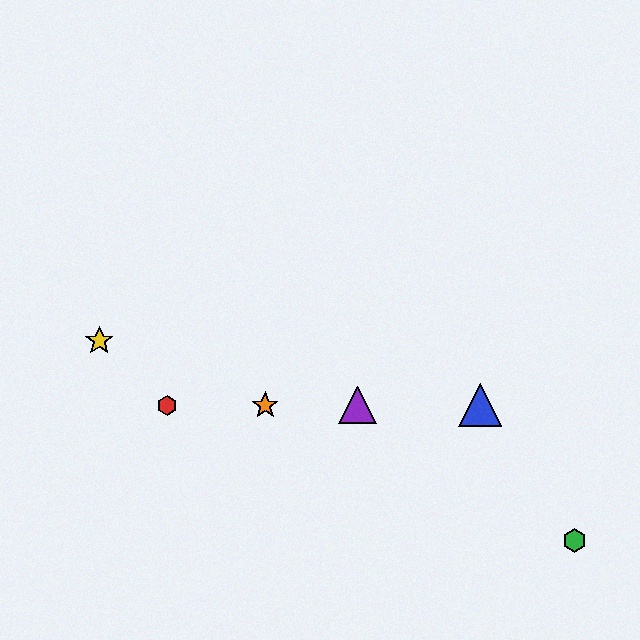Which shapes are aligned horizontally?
The red hexagon, the blue triangle, the purple triangle, the orange star are aligned horizontally.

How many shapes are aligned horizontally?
4 shapes (the red hexagon, the blue triangle, the purple triangle, the orange star) are aligned horizontally.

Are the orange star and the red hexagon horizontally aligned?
Yes, both are at y≈405.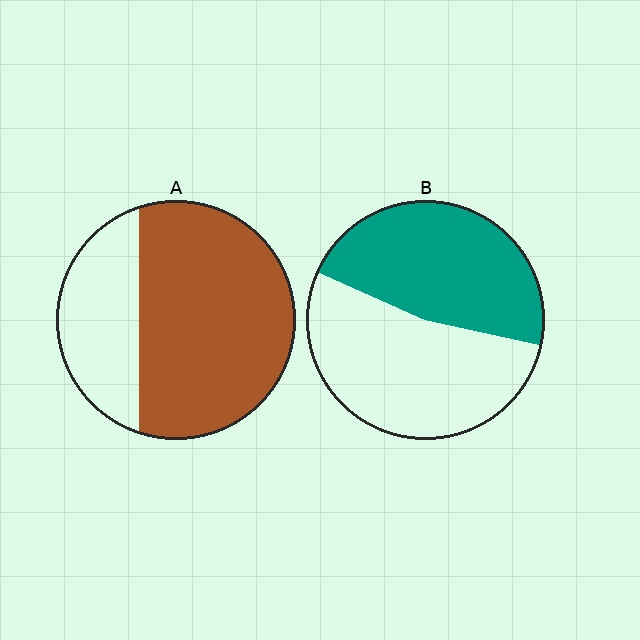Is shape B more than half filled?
Roughly half.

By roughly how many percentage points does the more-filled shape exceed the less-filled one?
By roughly 20 percentage points (A over B).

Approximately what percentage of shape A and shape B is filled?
A is approximately 70% and B is approximately 45%.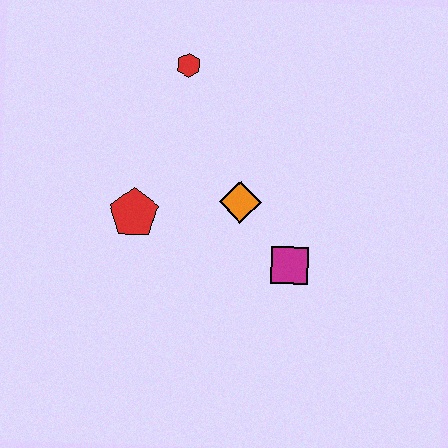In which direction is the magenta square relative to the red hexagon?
The magenta square is below the red hexagon.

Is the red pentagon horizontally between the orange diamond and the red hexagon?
No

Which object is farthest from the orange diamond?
The red hexagon is farthest from the orange diamond.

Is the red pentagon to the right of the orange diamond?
No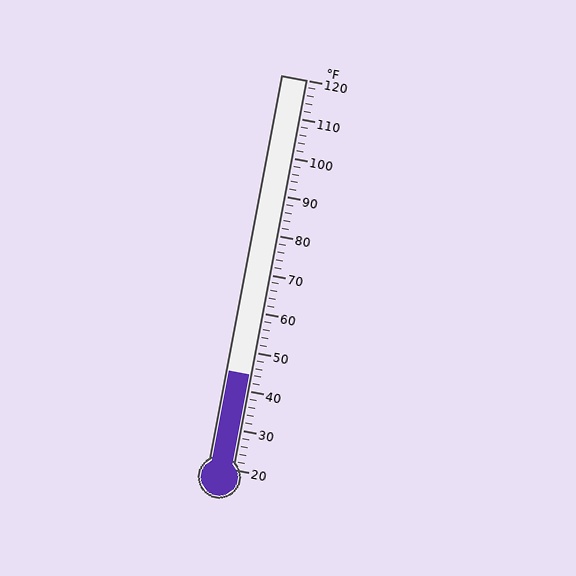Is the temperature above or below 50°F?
The temperature is below 50°F.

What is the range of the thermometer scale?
The thermometer scale ranges from 20°F to 120°F.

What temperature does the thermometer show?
The thermometer shows approximately 44°F.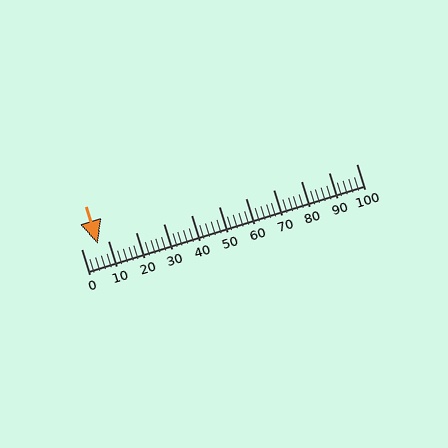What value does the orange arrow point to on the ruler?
The orange arrow points to approximately 6.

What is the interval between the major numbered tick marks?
The major tick marks are spaced 10 units apart.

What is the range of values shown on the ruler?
The ruler shows values from 0 to 100.